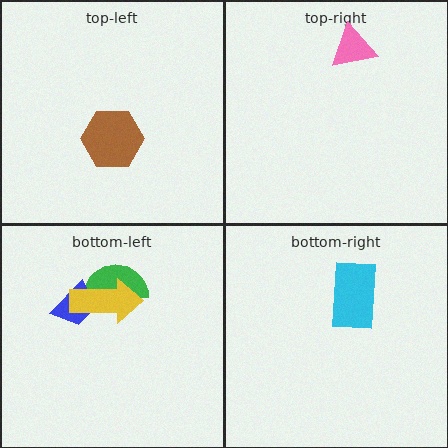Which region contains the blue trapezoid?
The bottom-left region.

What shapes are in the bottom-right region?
The cyan rectangle.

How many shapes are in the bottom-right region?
1.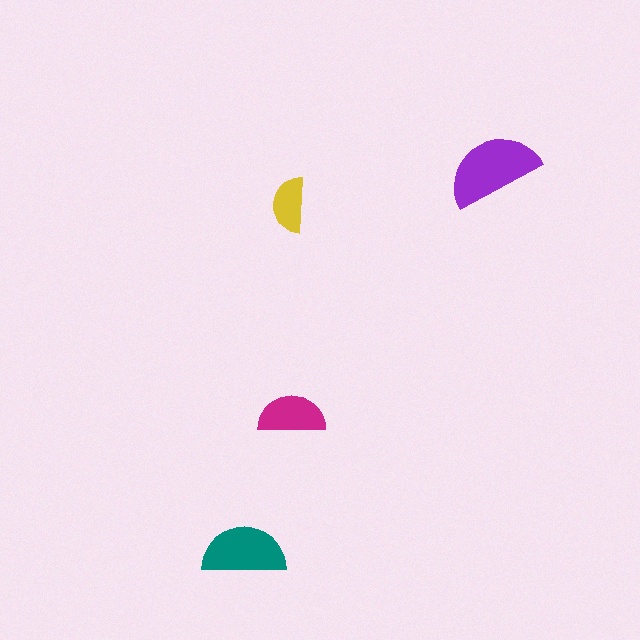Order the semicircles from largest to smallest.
the purple one, the teal one, the magenta one, the yellow one.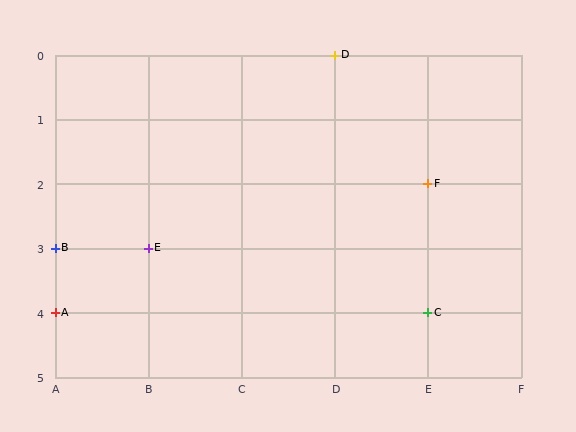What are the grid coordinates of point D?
Point D is at grid coordinates (D, 0).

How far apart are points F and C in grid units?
Points F and C are 2 rows apart.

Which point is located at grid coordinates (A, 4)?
Point A is at (A, 4).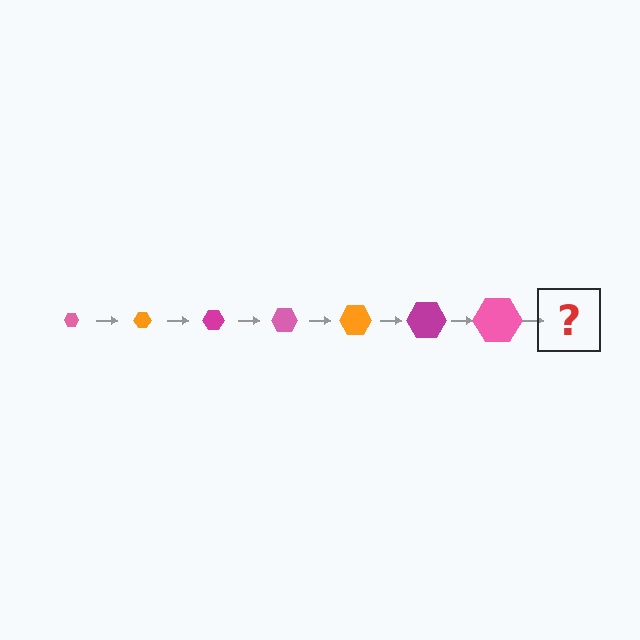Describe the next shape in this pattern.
It should be an orange hexagon, larger than the previous one.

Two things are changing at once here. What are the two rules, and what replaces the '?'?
The two rules are that the hexagon grows larger each step and the color cycles through pink, orange, and magenta. The '?' should be an orange hexagon, larger than the previous one.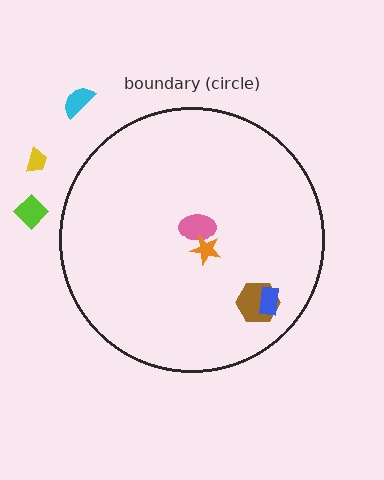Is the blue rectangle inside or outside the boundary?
Inside.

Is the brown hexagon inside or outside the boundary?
Inside.